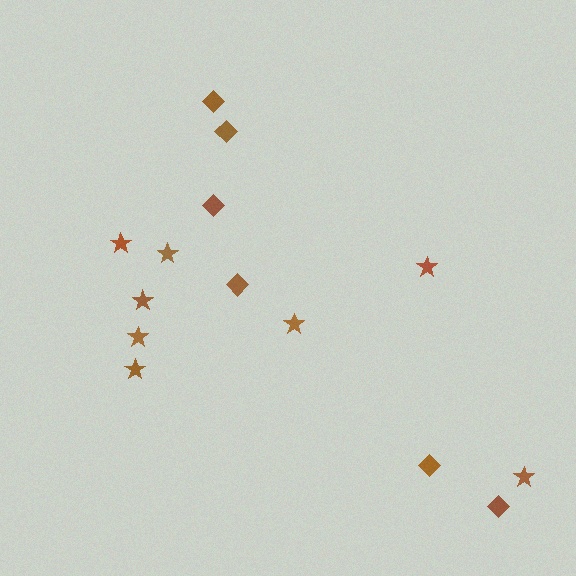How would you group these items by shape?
There are 2 groups: one group of diamonds (6) and one group of stars (8).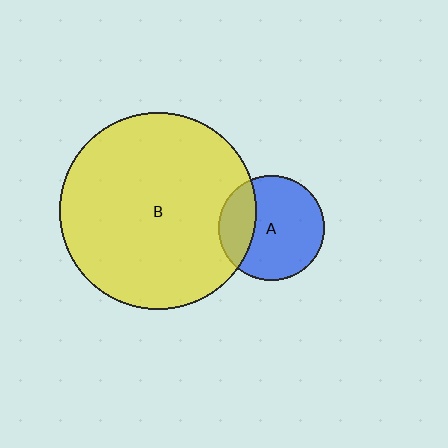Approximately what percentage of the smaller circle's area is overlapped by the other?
Approximately 25%.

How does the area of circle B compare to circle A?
Approximately 3.5 times.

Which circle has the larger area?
Circle B (yellow).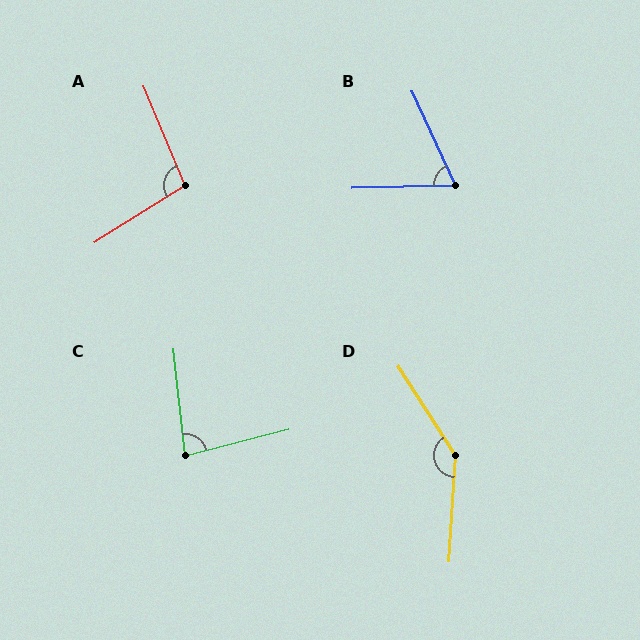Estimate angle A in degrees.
Approximately 100 degrees.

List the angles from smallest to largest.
B (67°), C (82°), A (100°), D (144°).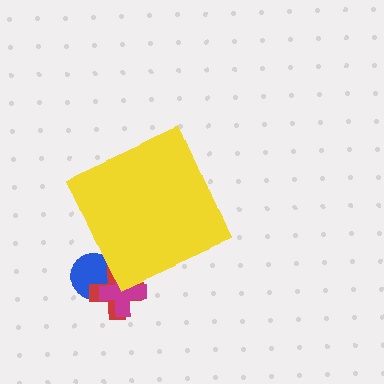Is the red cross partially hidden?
Yes, the red cross is partially hidden behind the yellow diamond.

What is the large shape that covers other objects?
A yellow diamond.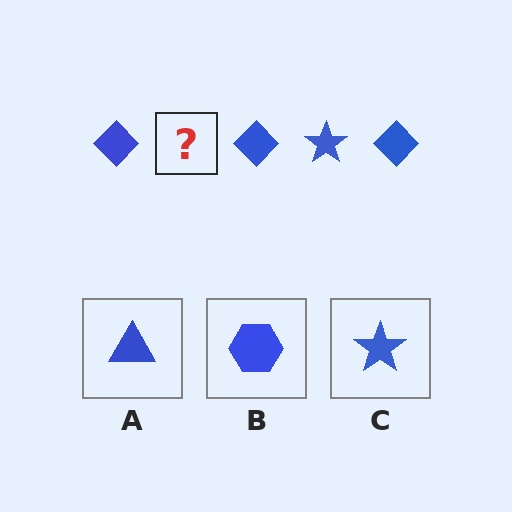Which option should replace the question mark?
Option C.